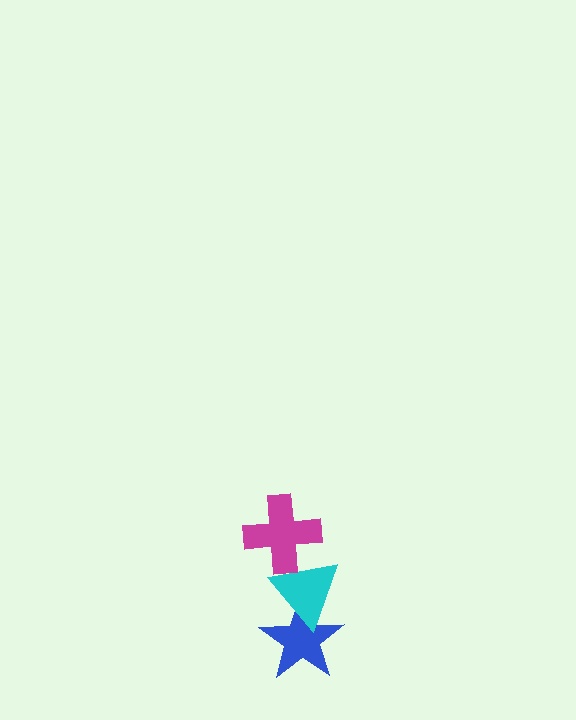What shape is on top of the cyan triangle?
The magenta cross is on top of the cyan triangle.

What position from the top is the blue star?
The blue star is 3rd from the top.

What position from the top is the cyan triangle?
The cyan triangle is 2nd from the top.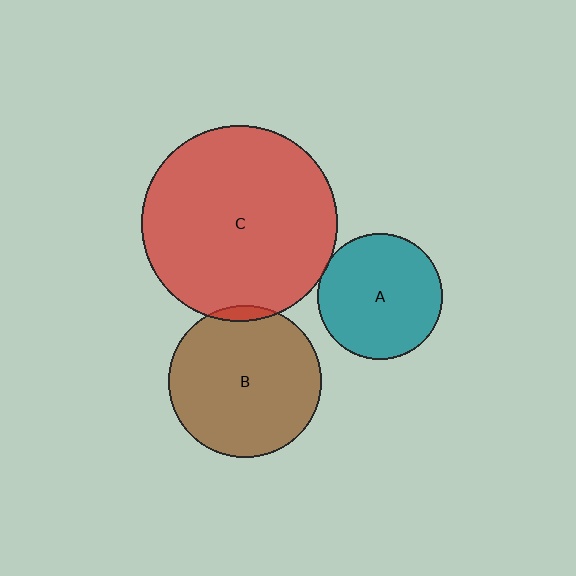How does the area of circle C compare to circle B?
Approximately 1.6 times.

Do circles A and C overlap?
Yes.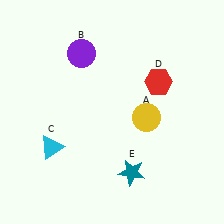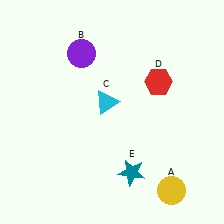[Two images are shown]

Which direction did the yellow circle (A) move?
The yellow circle (A) moved down.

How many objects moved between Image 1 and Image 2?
2 objects moved between the two images.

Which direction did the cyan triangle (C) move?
The cyan triangle (C) moved right.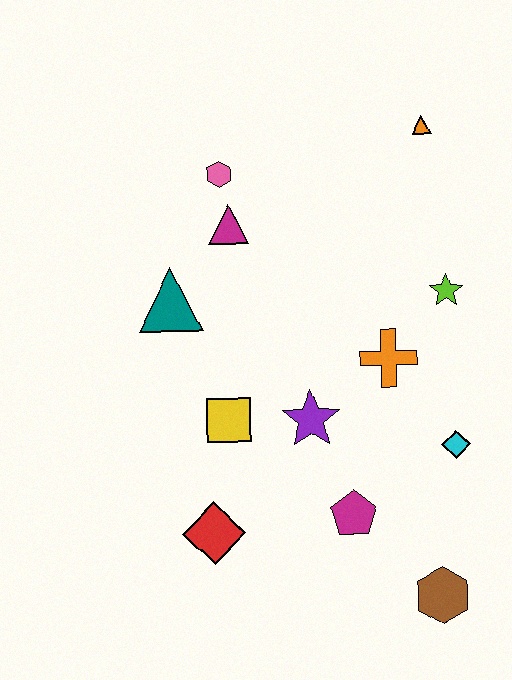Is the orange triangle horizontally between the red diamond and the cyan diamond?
Yes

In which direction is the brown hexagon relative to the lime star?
The brown hexagon is below the lime star.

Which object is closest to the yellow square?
The purple star is closest to the yellow square.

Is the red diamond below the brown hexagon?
No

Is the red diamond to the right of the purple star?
No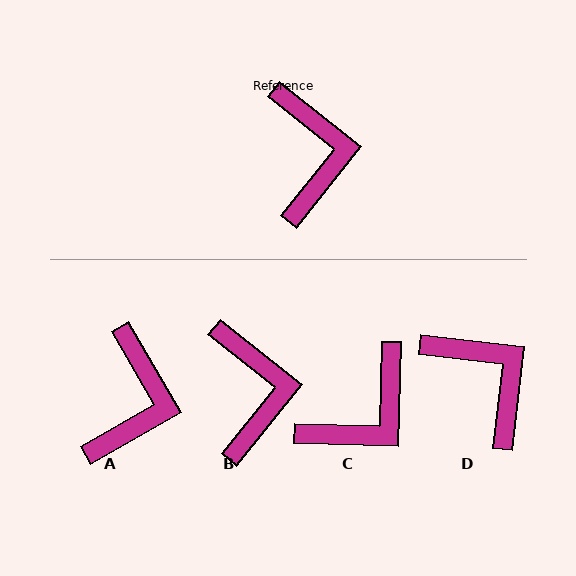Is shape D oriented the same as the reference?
No, it is off by about 32 degrees.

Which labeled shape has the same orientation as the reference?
B.